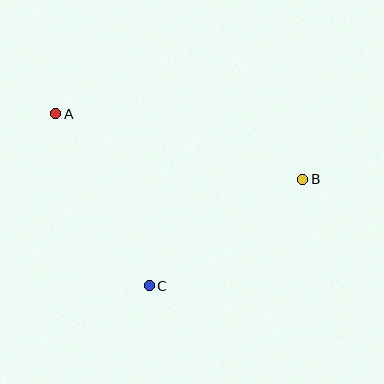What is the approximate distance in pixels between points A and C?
The distance between A and C is approximately 196 pixels.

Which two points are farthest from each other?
Points A and B are farthest from each other.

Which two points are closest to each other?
Points B and C are closest to each other.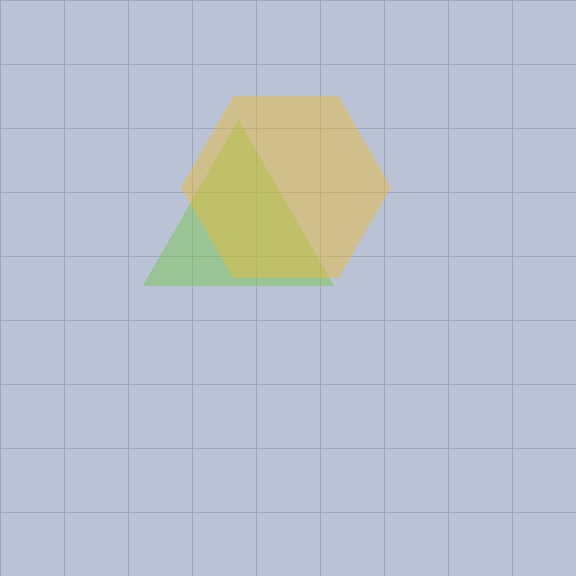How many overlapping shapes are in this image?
There are 2 overlapping shapes in the image.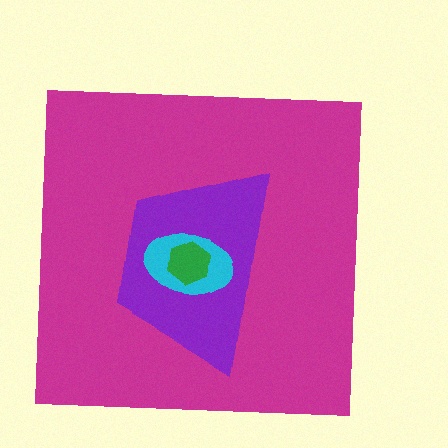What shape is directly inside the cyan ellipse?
The green hexagon.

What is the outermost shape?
The magenta square.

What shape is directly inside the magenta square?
The purple trapezoid.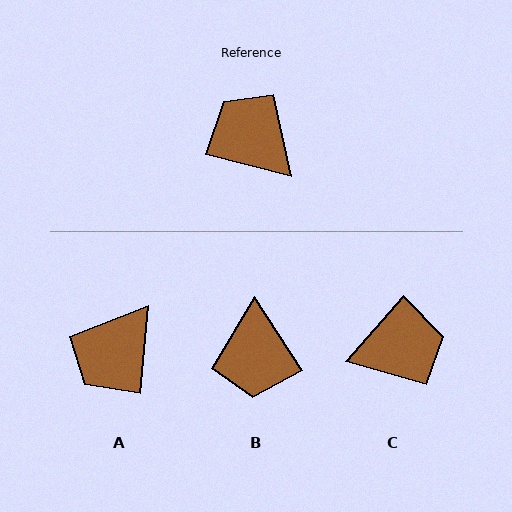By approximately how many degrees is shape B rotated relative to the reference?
Approximately 137 degrees counter-clockwise.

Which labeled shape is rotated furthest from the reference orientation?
B, about 137 degrees away.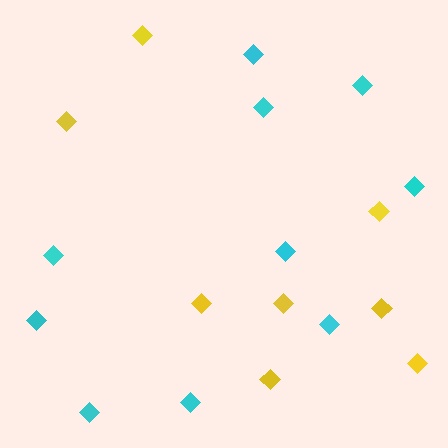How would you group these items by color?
There are 2 groups: one group of yellow diamonds (8) and one group of cyan diamonds (10).